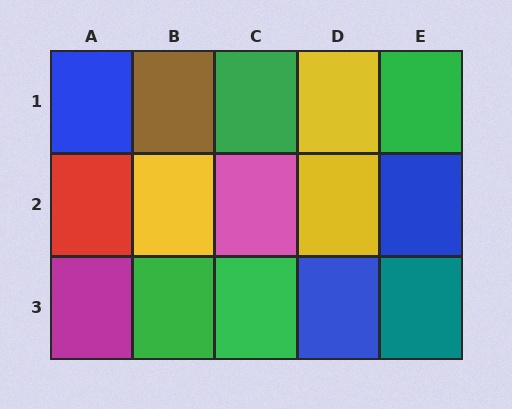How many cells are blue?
3 cells are blue.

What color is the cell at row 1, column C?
Green.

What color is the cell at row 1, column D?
Yellow.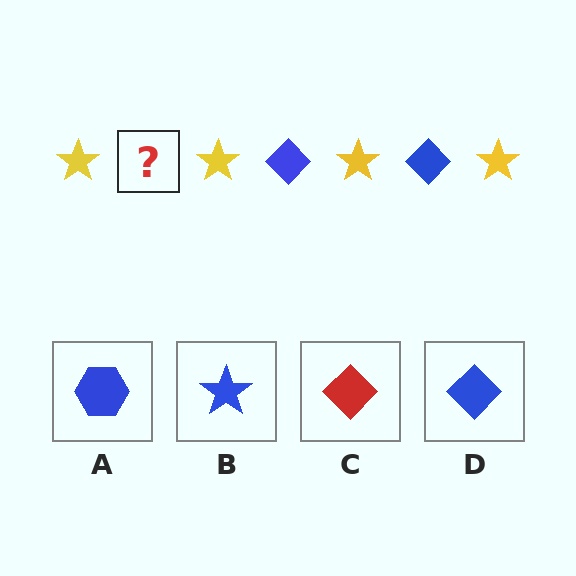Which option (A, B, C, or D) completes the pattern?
D.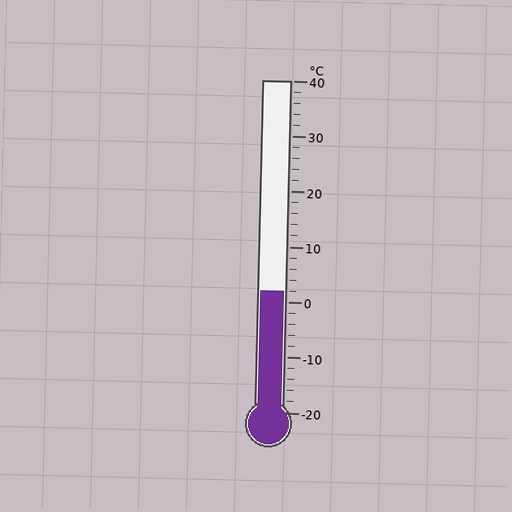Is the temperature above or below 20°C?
The temperature is below 20°C.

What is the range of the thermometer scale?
The thermometer scale ranges from -20°C to 40°C.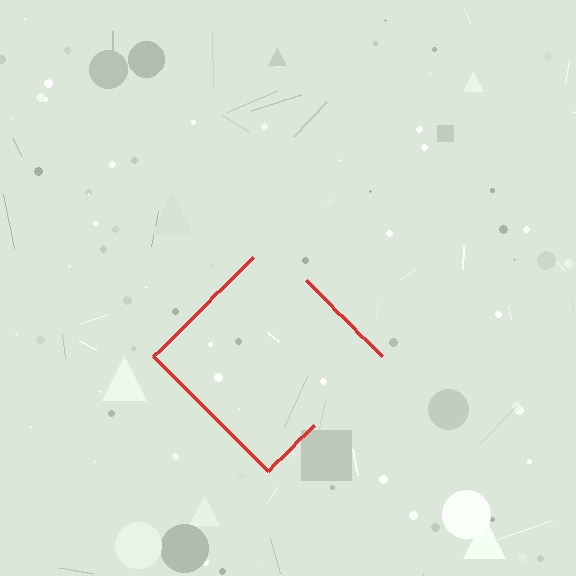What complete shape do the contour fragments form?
The contour fragments form a diamond.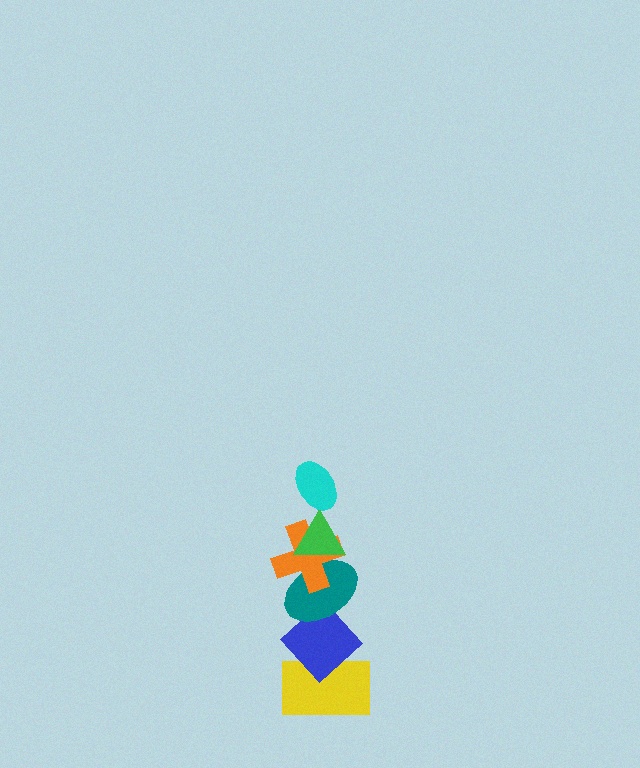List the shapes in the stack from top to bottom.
From top to bottom: the cyan ellipse, the green triangle, the orange cross, the teal ellipse, the blue diamond, the yellow rectangle.